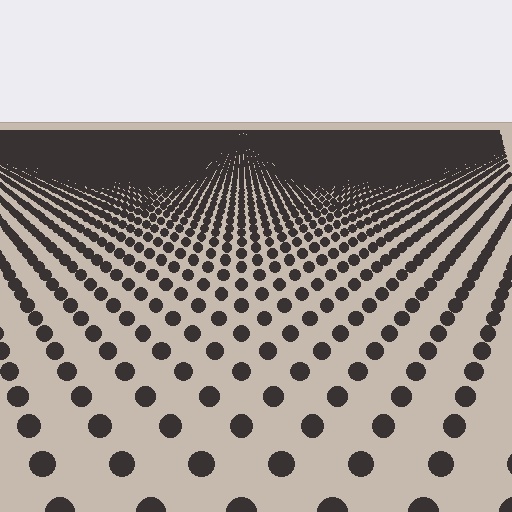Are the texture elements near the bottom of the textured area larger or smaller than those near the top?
Larger. Near the bottom, elements are closer to the viewer and appear at a bigger on-screen size.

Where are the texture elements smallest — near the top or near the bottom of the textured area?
Near the top.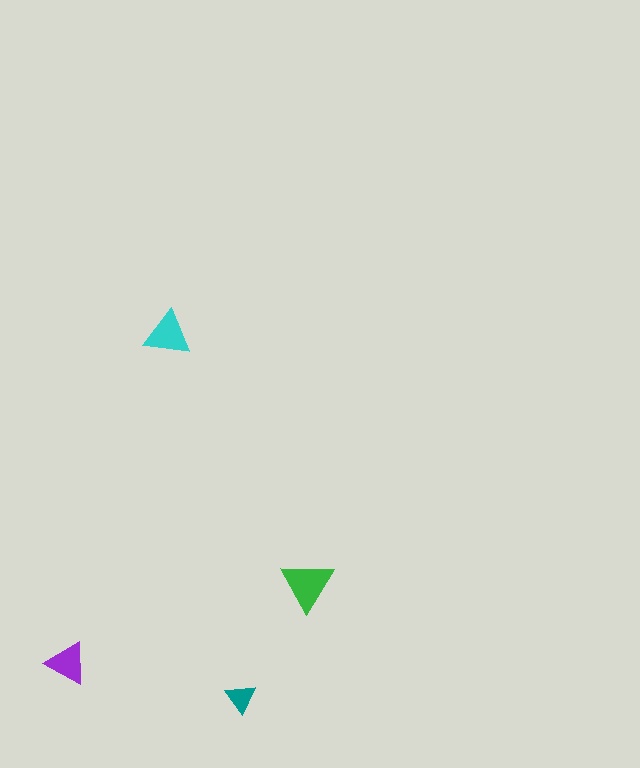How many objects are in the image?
There are 4 objects in the image.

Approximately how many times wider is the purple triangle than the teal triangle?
About 1.5 times wider.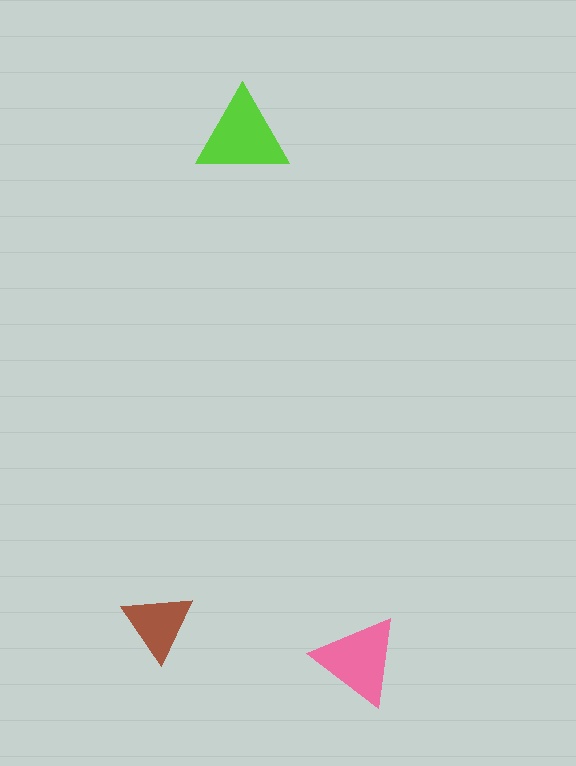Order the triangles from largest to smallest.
the lime one, the pink one, the brown one.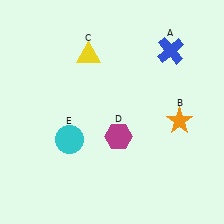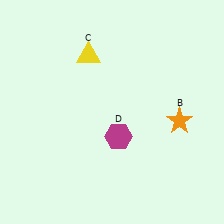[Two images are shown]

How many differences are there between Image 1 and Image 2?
There are 2 differences between the two images.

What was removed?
The blue cross (A), the cyan circle (E) were removed in Image 2.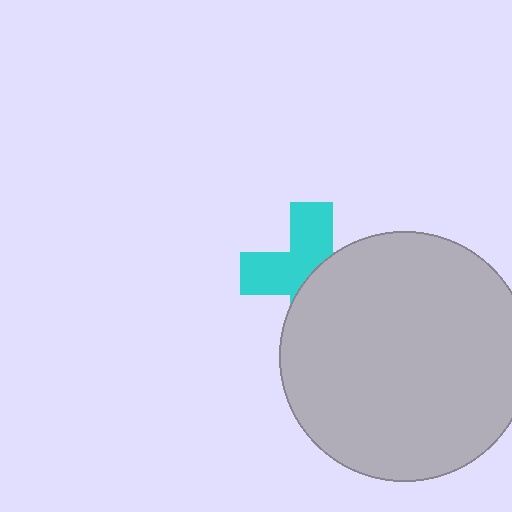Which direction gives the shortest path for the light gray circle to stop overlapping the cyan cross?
Moving toward the lower-right gives the shortest separation.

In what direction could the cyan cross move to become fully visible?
The cyan cross could move toward the upper-left. That would shift it out from behind the light gray circle entirely.